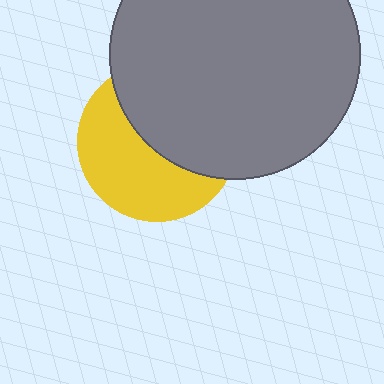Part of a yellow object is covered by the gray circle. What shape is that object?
It is a circle.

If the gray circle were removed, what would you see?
You would see the complete yellow circle.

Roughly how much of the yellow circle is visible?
About half of it is visible (roughly 50%).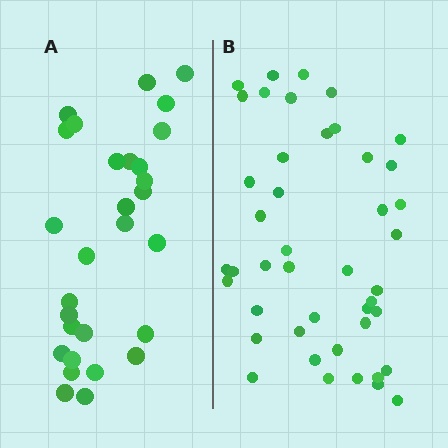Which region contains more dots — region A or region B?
Region B (the right region) has more dots.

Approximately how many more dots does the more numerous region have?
Region B has approximately 15 more dots than region A.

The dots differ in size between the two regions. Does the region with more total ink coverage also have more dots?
No. Region A has more total ink coverage because its dots are larger, but region B actually contains more individual dots. Total area can be misleading — the number of items is what matters here.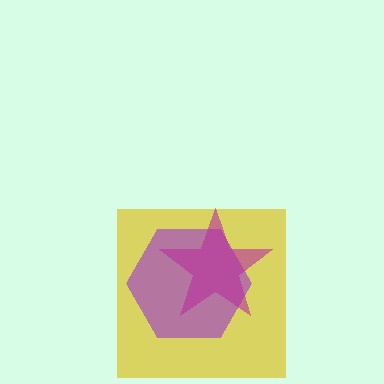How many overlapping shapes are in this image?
There are 3 overlapping shapes in the image.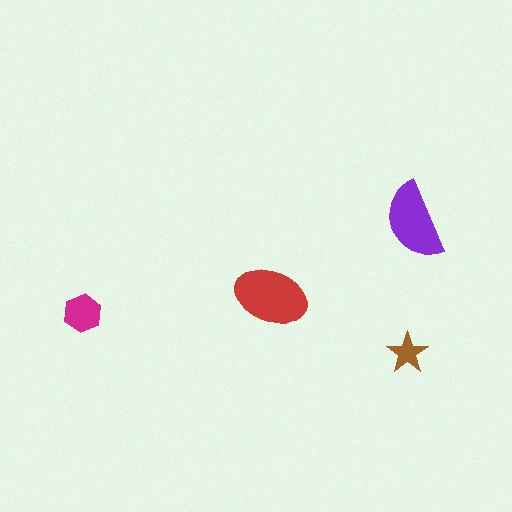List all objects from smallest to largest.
The brown star, the magenta hexagon, the purple semicircle, the red ellipse.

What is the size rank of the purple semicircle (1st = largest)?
2nd.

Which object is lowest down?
The brown star is bottommost.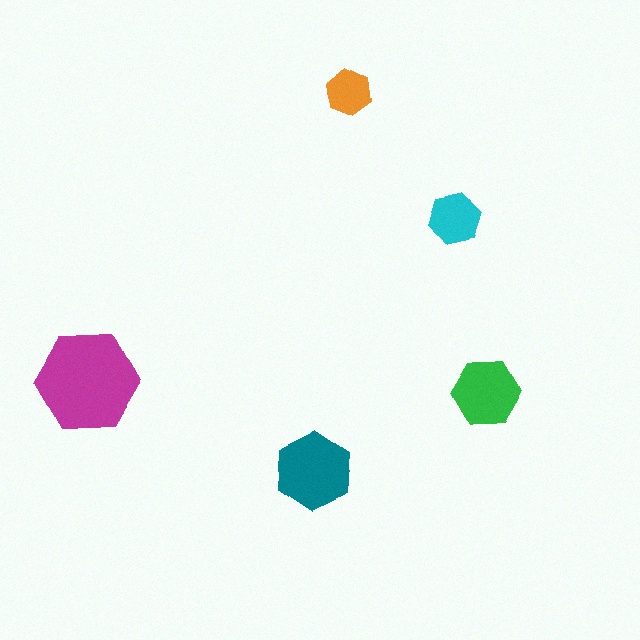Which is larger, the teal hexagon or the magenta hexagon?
The magenta one.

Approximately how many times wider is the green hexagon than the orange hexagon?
About 1.5 times wider.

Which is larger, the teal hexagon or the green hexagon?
The teal one.